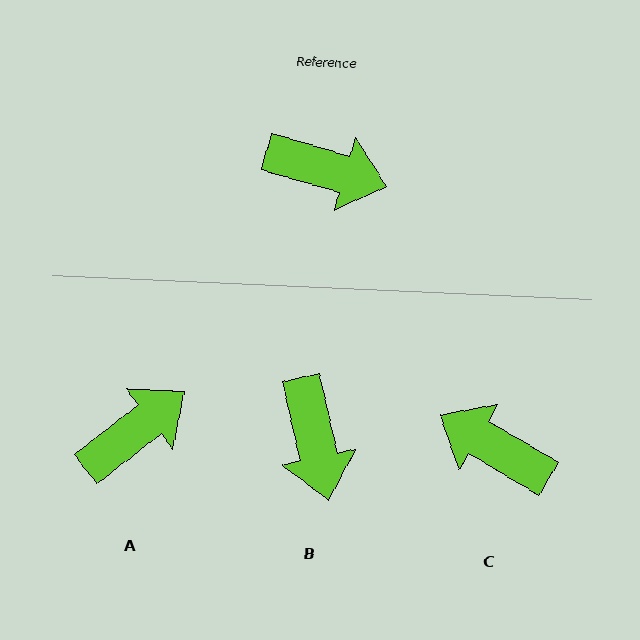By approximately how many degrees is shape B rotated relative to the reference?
Approximately 61 degrees clockwise.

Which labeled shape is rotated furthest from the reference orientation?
C, about 166 degrees away.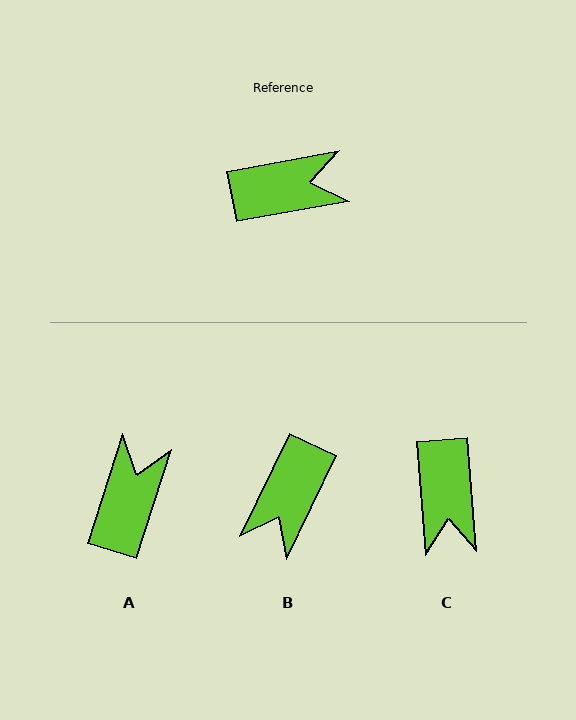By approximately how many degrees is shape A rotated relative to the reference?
Approximately 62 degrees counter-clockwise.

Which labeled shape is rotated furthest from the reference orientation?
B, about 126 degrees away.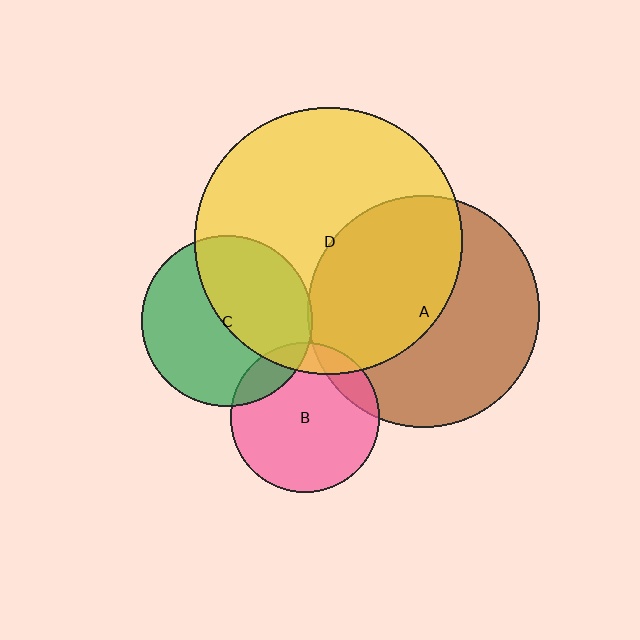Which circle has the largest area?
Circle D (yellow).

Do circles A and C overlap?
Yes.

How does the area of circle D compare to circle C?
Approximately 2.5 times.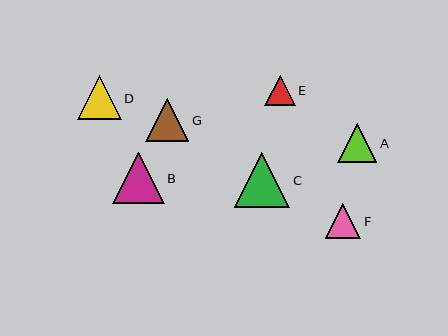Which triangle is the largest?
Triangle C is the largest with a size of approximately 55 pixels.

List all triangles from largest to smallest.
From largest to smallest: C, B, D, G, A, F, E.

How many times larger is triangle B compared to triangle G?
Triangle B is approximately 1.2 times the size of triangle G.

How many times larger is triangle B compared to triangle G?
Triangle B is approximately 1.2 times the size of triangle G.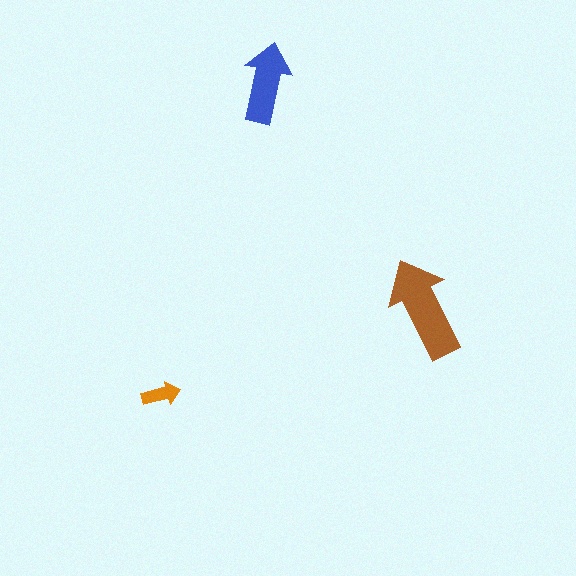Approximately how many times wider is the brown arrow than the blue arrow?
About 1.5 times wider.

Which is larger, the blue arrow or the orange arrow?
The blue one.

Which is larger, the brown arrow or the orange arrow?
The brown one.